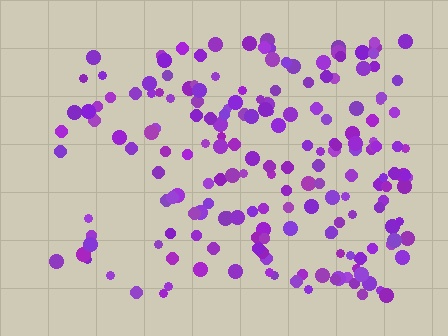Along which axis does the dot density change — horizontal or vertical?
Horizontal.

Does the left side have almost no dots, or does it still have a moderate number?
Still a moderate number, just noticeably fewer than the right.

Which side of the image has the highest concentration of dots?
The right.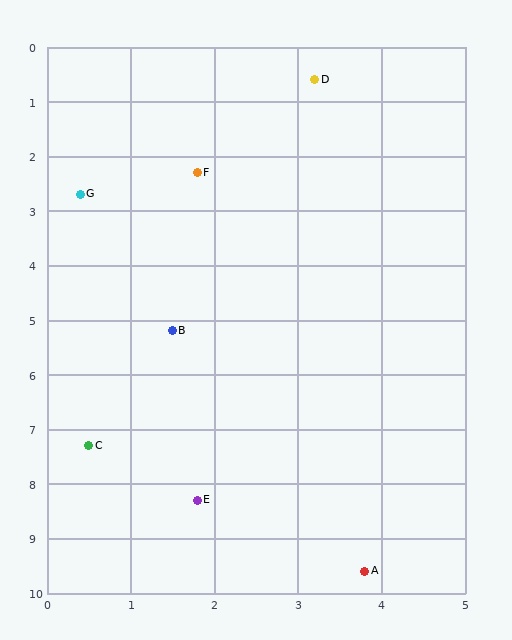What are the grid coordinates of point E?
Point E is at approximately (1.8, 8.3).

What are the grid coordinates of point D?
Point D is at approximately (3.2, 0.6).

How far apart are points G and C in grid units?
Points G and C are about 4.6 grid units apart.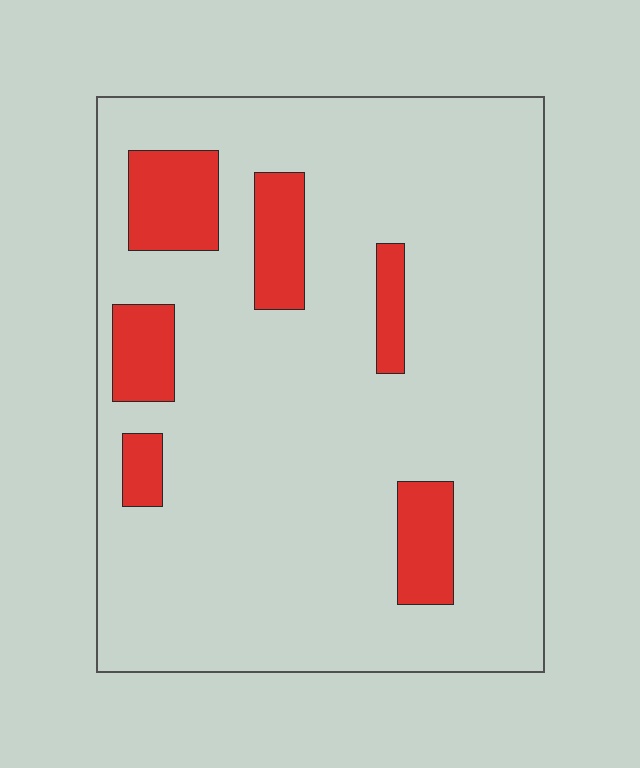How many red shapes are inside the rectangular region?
6.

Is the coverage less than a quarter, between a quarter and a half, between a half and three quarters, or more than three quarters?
Less than a quarter.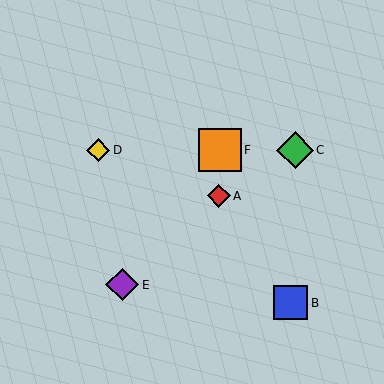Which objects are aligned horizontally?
Objects C, D, F are aligned horizontally.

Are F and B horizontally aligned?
No, F is at y≈150 and B is at y≈303.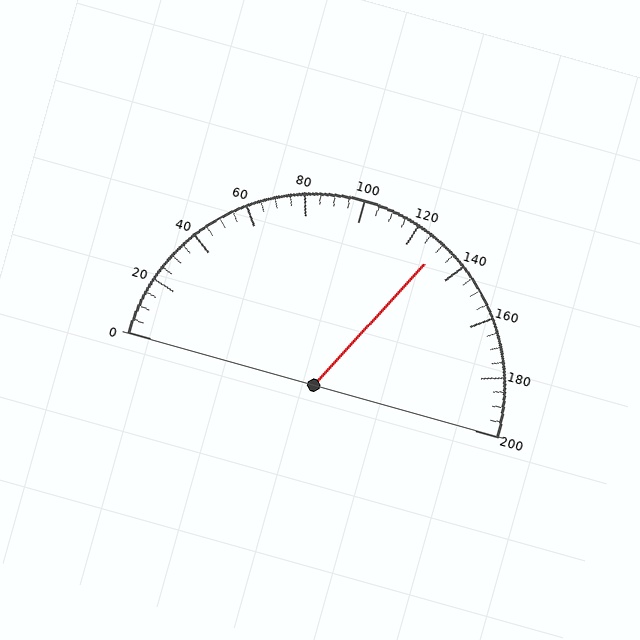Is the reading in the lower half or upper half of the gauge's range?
The reading is in the upper half of the range (0 to 200).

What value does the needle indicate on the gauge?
The needle indicates approximately 130.